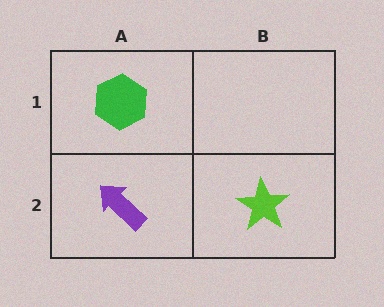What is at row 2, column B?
A lime star.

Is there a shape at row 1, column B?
No, that cell is empty.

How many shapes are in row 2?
2 shapes.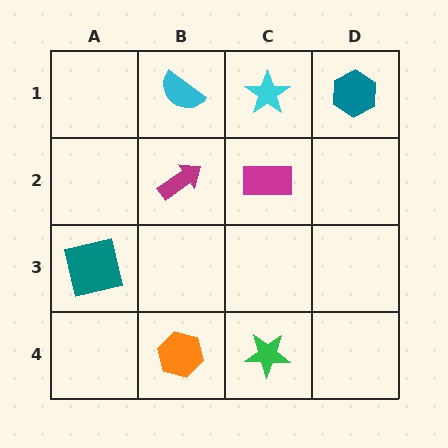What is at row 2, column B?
A magenta arrow.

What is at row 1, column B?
A cyan semicircle.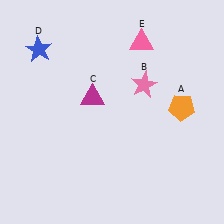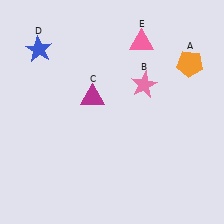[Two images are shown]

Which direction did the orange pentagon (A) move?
The orange pentagon (A) moved up.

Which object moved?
The orange pentagon (A) moved up.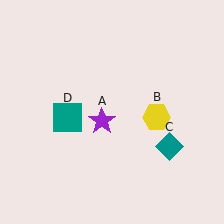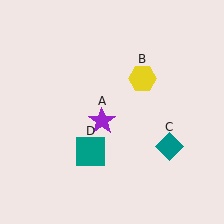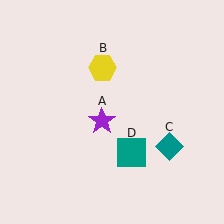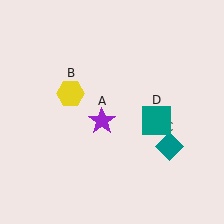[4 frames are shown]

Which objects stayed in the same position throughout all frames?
Purple star (object A) and teal diamond (object C) remained stationary.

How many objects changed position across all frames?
2 objects changed position: yellow hexagon (object B), teal square (object D).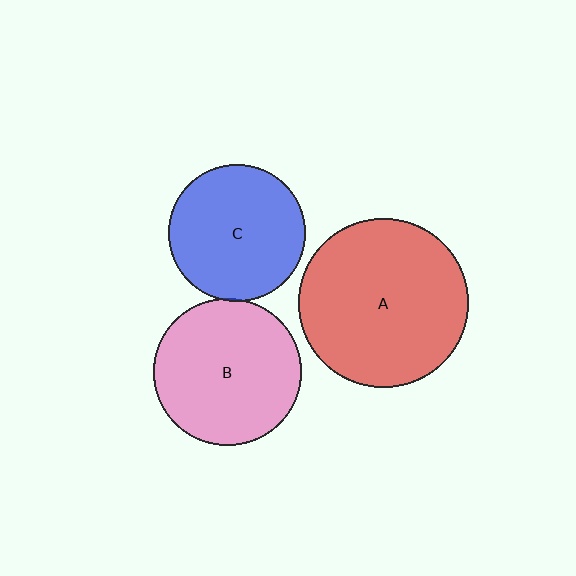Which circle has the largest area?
Circle A (red).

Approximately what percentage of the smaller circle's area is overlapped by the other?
Approximately 5%.